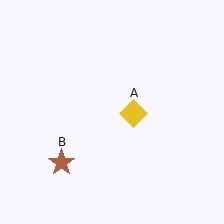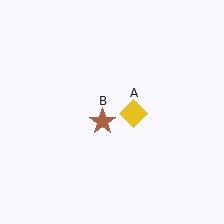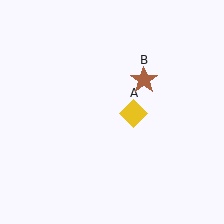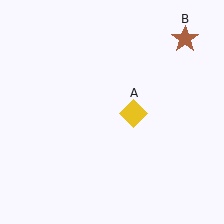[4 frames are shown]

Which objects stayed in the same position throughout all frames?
Yellow diamond (object A) remained stationary.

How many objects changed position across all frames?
1 object changed position: brown star (object B).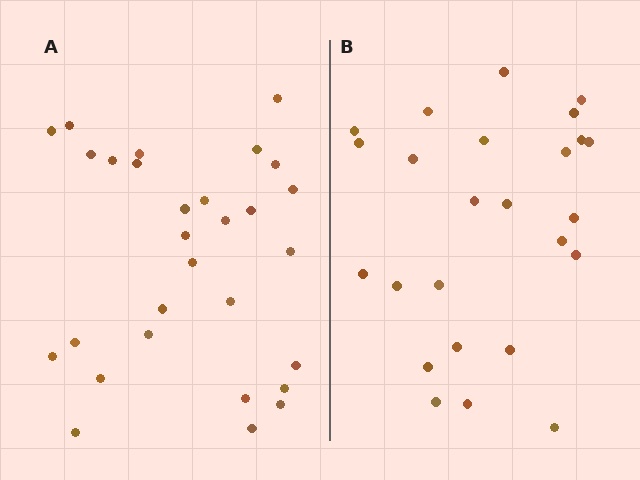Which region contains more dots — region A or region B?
Region A (the left region) has more dots.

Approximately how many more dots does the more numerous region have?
Region A has about 4 more dots than region B.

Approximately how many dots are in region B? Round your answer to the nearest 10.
About 20 dots. (The exact count is 25, which rounds to 20.)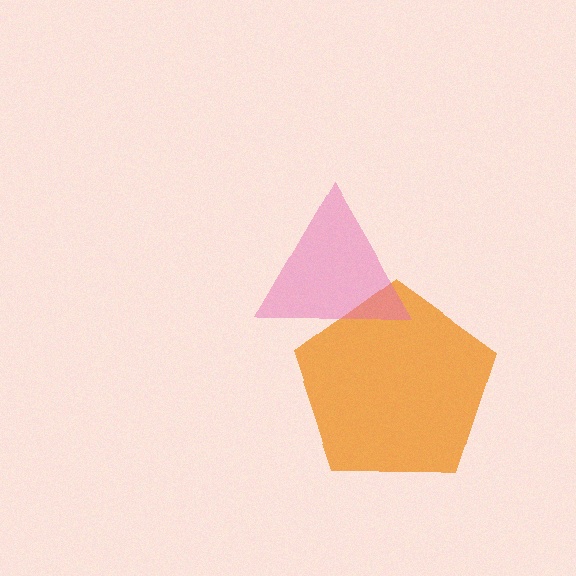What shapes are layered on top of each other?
The layered shapes are: an orange pentagon, a pink triangle.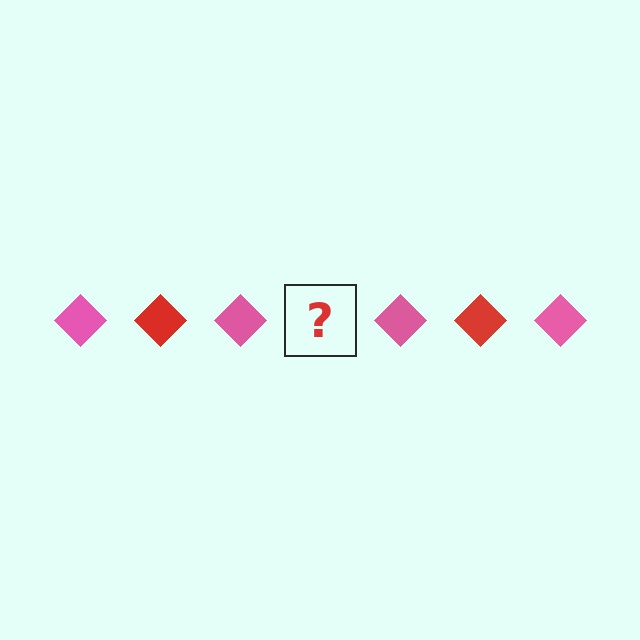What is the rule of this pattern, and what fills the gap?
The rule is that the pattern cycles through pink, red diamonds. The gap should be filled with a red diamond.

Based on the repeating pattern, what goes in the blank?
The blank should be a red diamond.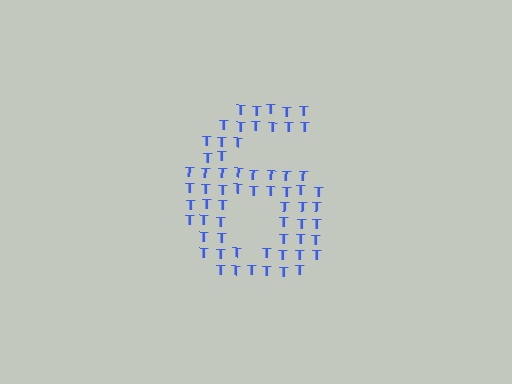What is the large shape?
The large shape is the digit 6.